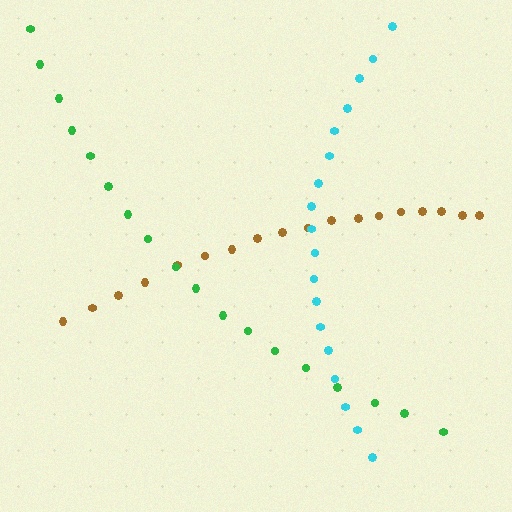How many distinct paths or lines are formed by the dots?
There are 3 distinct paths.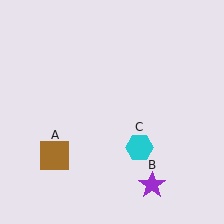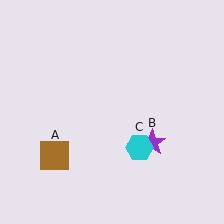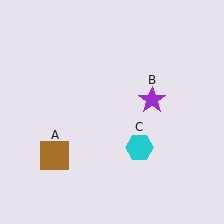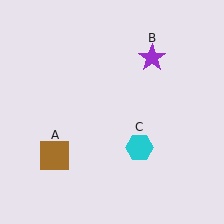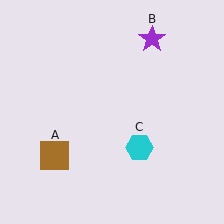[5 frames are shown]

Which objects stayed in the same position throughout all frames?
Brown square (object A) and cyan hexagon (object C) remained stationary.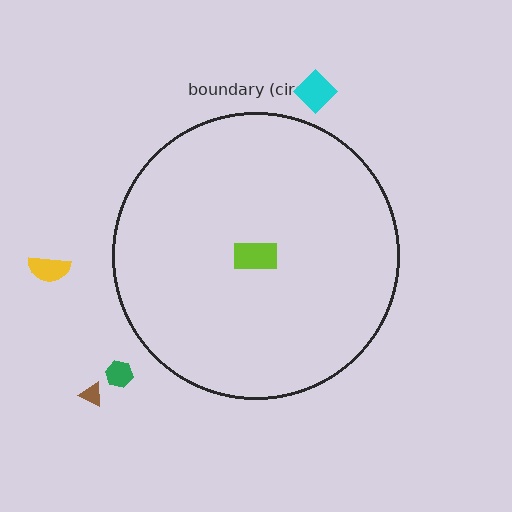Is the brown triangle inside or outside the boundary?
Outside.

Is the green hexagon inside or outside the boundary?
Outside.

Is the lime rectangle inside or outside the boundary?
Inside.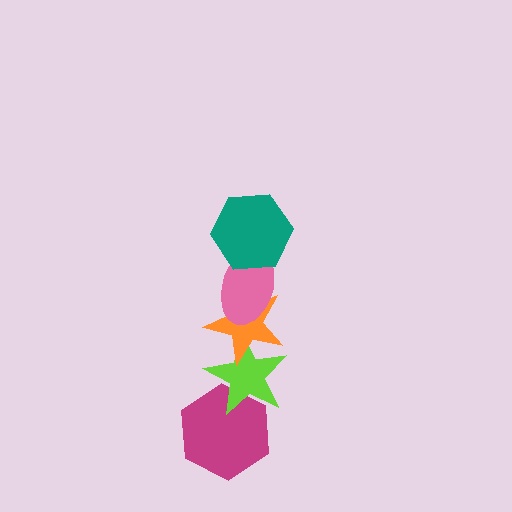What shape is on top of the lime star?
The orange star is on top of the lime star.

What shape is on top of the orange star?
The pink ellipse is on top of the orange star.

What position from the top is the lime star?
The lime star is 4th from the top.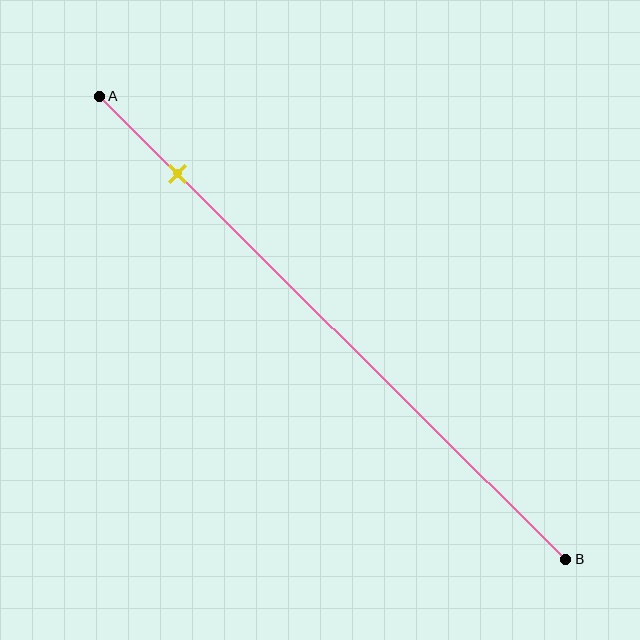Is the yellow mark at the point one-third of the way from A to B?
No, the mark is at about 15% from A, not at the 33% one-third point.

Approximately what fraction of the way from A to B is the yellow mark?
The yellow mark is approximately 15% of the way from A to B.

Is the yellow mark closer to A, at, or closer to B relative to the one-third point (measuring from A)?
The yellow mark is closer to point A than the one-third point of segment AB.